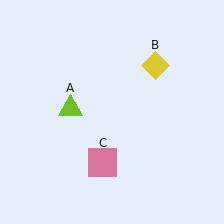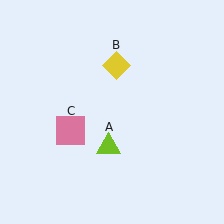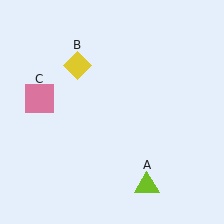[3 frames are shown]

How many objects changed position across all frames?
3 objects changed position: lime triangle (object A), yellow diamond (object B), pink square (object C).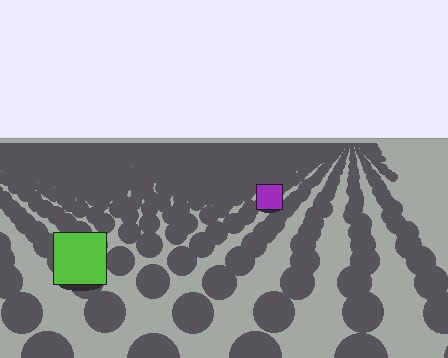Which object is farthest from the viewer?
The purple square is farthest from the viewer. It appears smaller and the ground texture around it is denser.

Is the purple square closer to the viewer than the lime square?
No. The lime square is closer — you can tell from the texture gradient: the ground texture is coarser near it.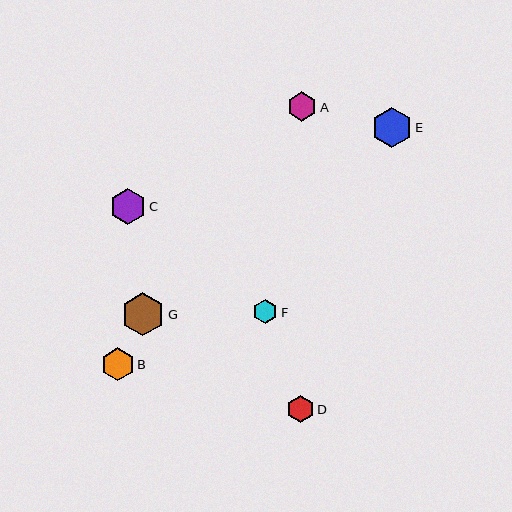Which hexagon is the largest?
Hexagon G is the largest with a size of approximately 43 pixels.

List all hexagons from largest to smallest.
From largest to smallest: G, E, C, B, A, D, F.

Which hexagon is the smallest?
Hexagon F is the smallest with a size of approximately 24 pixels.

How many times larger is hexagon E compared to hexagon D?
Hexagon E is approximately 1.5 times the size of hexagon D.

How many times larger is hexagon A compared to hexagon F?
Hexagon A is approximately 1.2 times the size of hexagon F.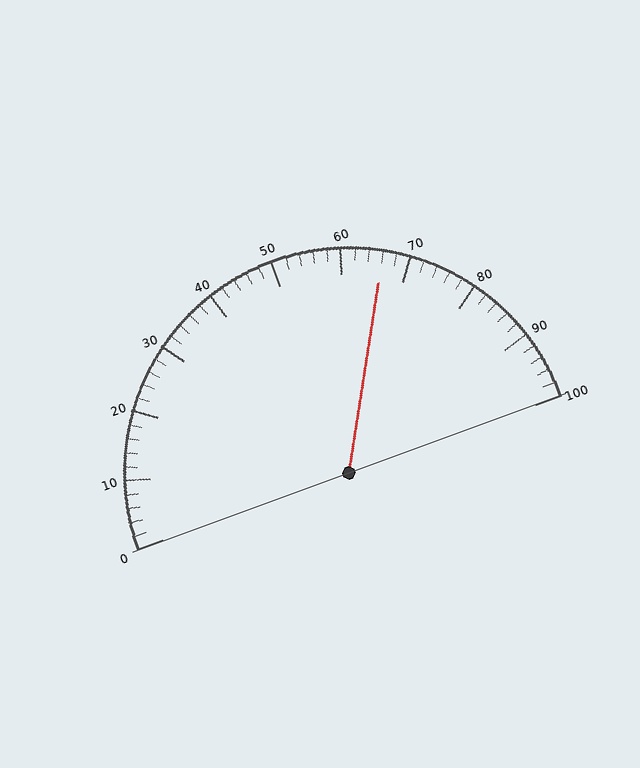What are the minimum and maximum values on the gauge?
The gauge ranges from 0 to 100.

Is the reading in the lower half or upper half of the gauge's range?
The reading is in the upper half of the range (0 to 100).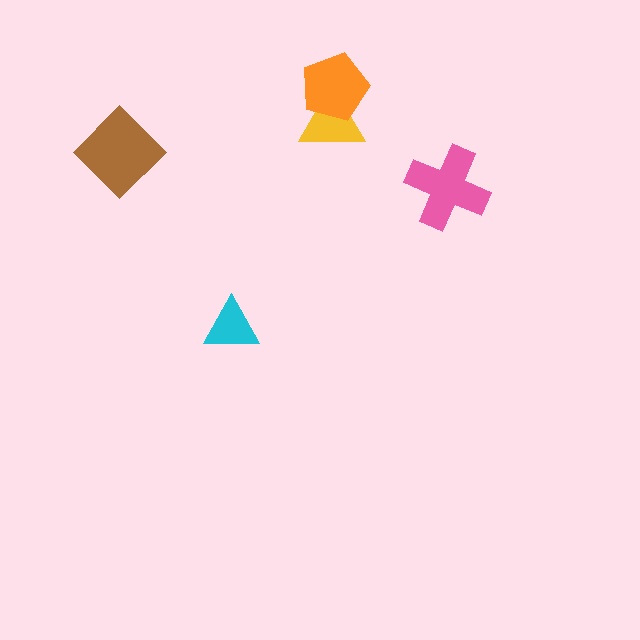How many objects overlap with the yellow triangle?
1 object overlaps with the yellow triangle.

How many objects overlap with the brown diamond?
0 objects overlap with the brown diamond.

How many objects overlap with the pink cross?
0 objects overlap with the pink cross.